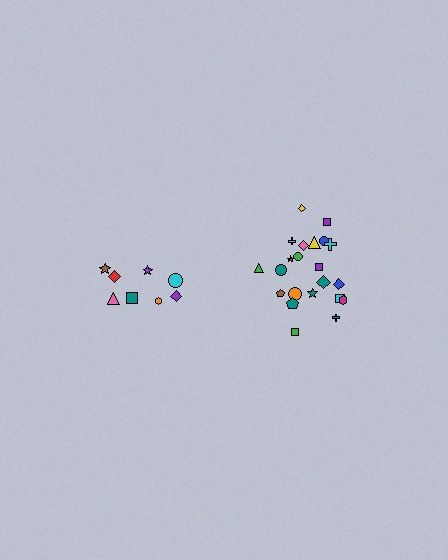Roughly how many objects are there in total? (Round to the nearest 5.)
Roughly 30 objects in total.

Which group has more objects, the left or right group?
The right group.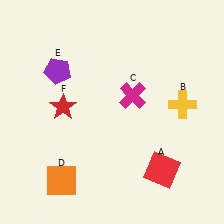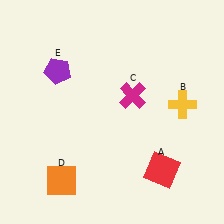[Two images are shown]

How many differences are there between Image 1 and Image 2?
There is 1 difference between the two images.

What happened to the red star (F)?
The red star (F) was removed in Image 2. It was in the top-left area of Image 1.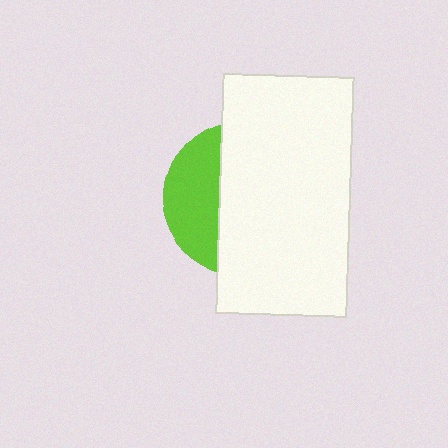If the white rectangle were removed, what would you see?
You would see the complete lime circle.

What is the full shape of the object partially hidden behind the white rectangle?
The partially hidden object is a lime circle.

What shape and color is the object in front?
The object in front is a white rectangle.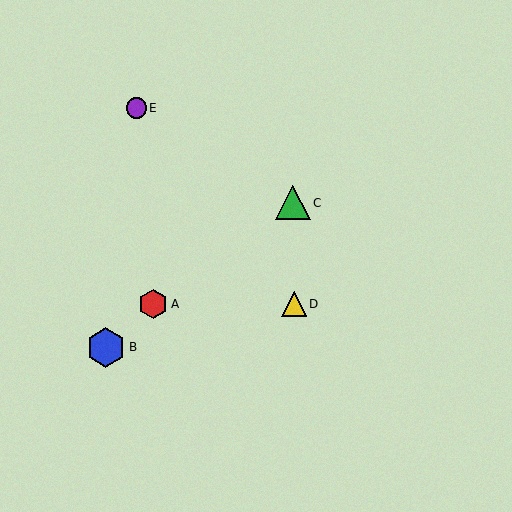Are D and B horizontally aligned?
No, D is at y≈304 and B is at y≈347.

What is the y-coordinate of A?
Object A is at y≈304.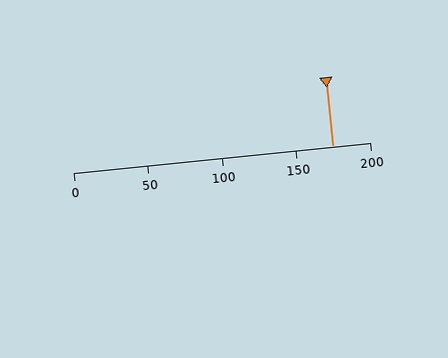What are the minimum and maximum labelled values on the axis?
The axis runs from 0 to 200.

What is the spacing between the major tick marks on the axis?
The major ticks are spaced 50 apart.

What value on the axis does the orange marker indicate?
The marker indicates approximately 175.